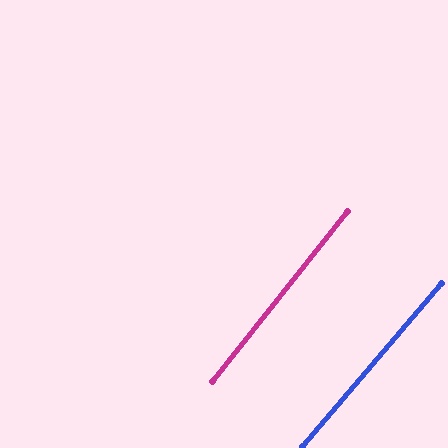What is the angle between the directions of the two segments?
Approximately 2 degrees.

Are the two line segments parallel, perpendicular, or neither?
Parallel — their directions differ by only 1.9°.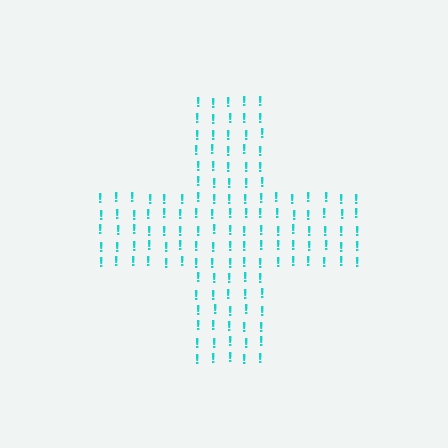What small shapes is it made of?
It is made of small exclamation marks.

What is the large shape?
The large shape is a cross.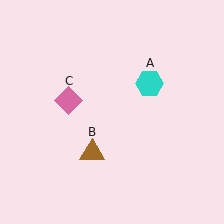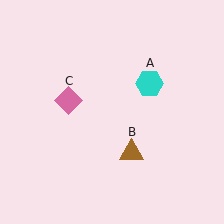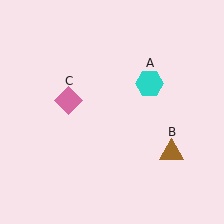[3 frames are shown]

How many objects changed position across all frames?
1 object changed position: brown triangle (object B).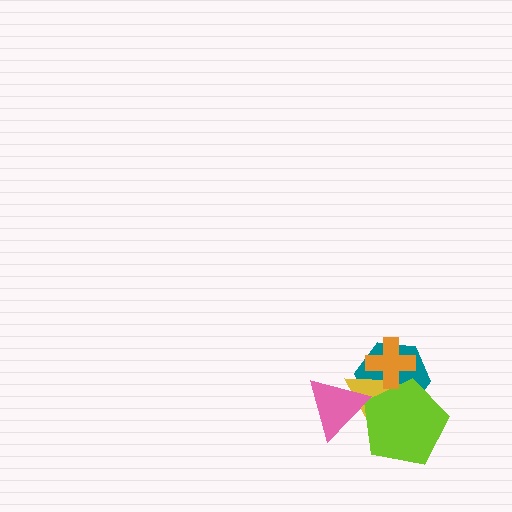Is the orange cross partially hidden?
No, no other shape covers it.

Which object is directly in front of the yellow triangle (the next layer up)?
The lime pentagon is directly in front of the yellow triangle.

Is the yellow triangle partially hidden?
Yes, it is partially covered by another shape.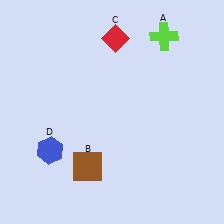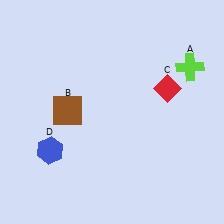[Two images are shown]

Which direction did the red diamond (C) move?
The red diamond (C) moved right.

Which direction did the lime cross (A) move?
The lime cross (A) moved down.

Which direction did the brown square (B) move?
The brown square (B) moved up.